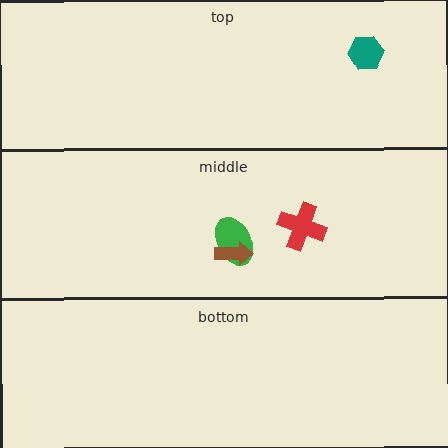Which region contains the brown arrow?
The middle region.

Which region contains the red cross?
The middle region.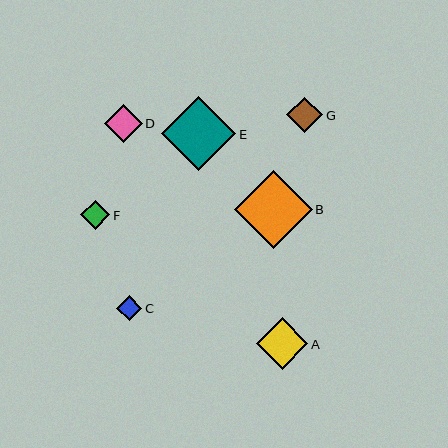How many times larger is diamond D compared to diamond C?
Diamond D is approximately 1.5 times the size of diamond C.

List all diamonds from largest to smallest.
From largest to smallest: B, E, A, D, G, F, C.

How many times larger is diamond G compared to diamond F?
Diamond G is approximately 1.3 times the size of diamond F.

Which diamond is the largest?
Diamond B is the largest with a size of approximately 78 pixels.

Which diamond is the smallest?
Diamond C is the smallest with a size of approximately 25 pixels.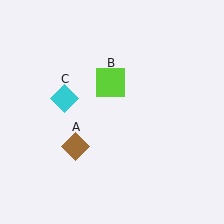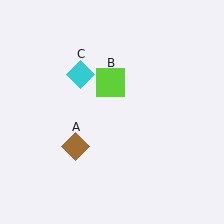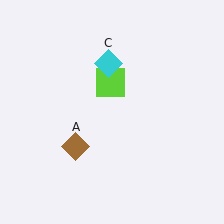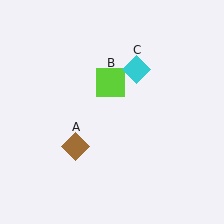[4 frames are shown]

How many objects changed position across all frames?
1 object changed position: cyan diamond (object C).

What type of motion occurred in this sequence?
The cyan diamond (object C) rotated clockwise around the center of the scene.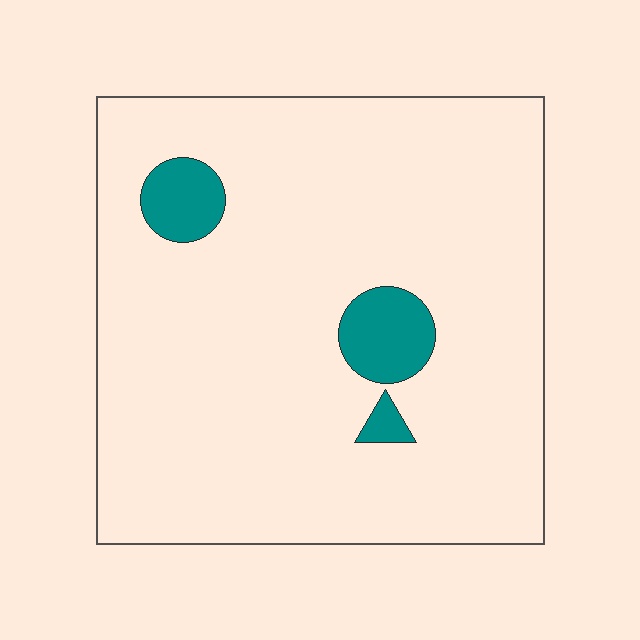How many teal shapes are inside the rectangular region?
3.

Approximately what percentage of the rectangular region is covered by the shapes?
Approximately 5%.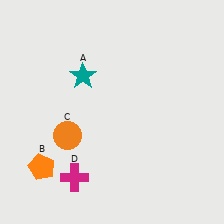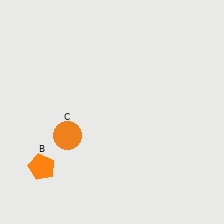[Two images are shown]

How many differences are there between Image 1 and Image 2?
There are 2 differences between the two images.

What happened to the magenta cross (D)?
The magenta cross (D) was removed in Image 2. It was in the bottom-left area of Image 1.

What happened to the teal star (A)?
The teal star (A) was removed in Image 2. It was in the top-left area of Image 1.